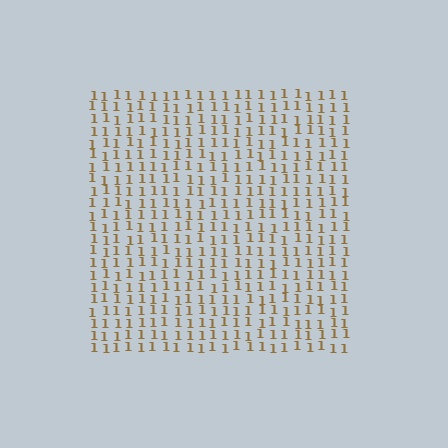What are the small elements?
The small elements are digit 1's.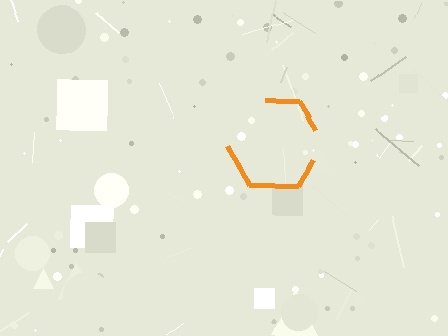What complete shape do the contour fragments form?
The contour fragments form a hexagon.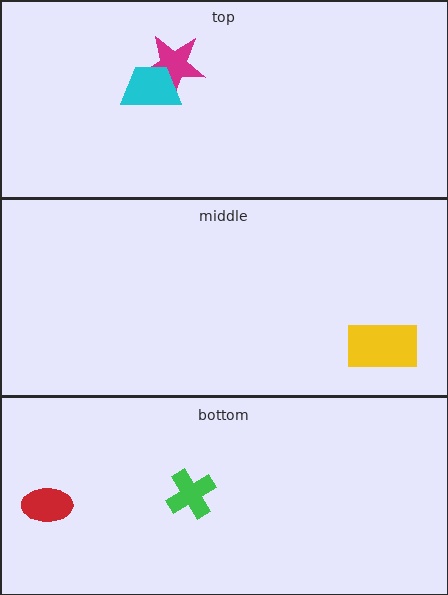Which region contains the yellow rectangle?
The middle region.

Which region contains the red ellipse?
The bottom region.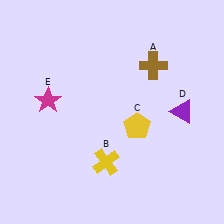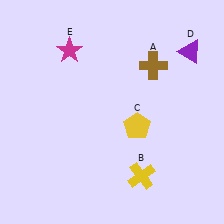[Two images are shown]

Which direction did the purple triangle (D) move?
The purple triangle (D) moved up.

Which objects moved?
The objects that moved are: the yellow cross (B), the purple triangle (D), the magenta star (E).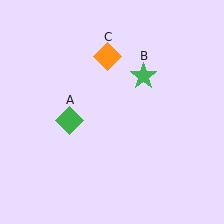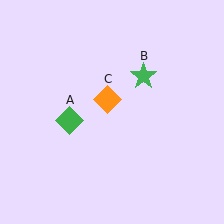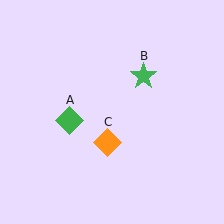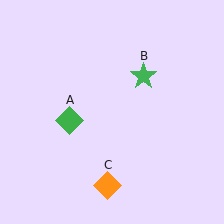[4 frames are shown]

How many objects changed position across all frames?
1 object changed position: orange diamond (object C).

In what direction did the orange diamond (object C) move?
The orange diamond (object C) moved down.